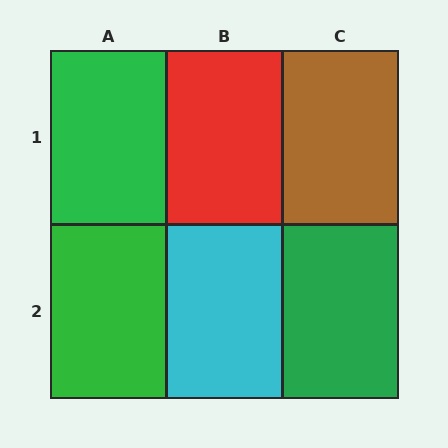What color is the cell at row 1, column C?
Brown.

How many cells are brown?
1 cell is brown.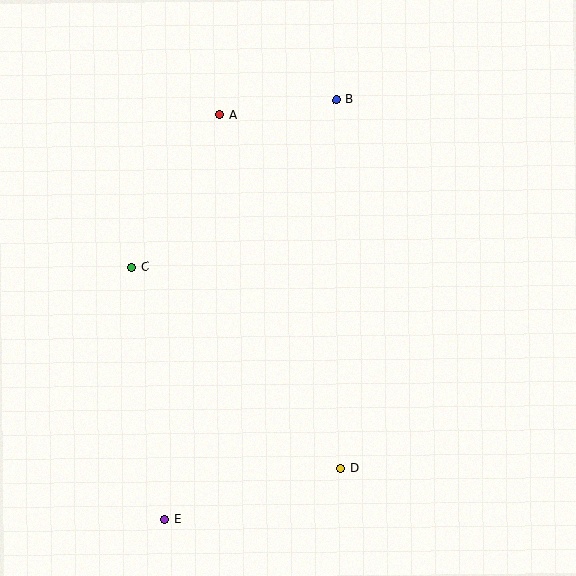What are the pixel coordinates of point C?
Point C is at (132, 267).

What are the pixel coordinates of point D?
Point D is at (341, 469).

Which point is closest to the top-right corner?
Point B is closest to the top-right corner.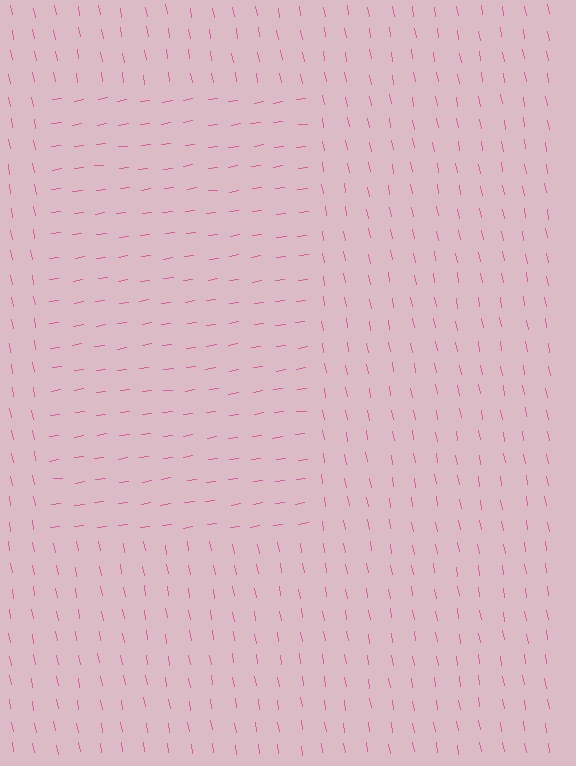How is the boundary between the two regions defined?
The boundary is defined purely by a change in line orientation (approximately 88 degrees difference). All lines are the same color and thickness.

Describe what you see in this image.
The image is filled with small pink line segments. A rectangle region in the image has lines oriented differently from the surrounding lines, creating a visible texture boundary.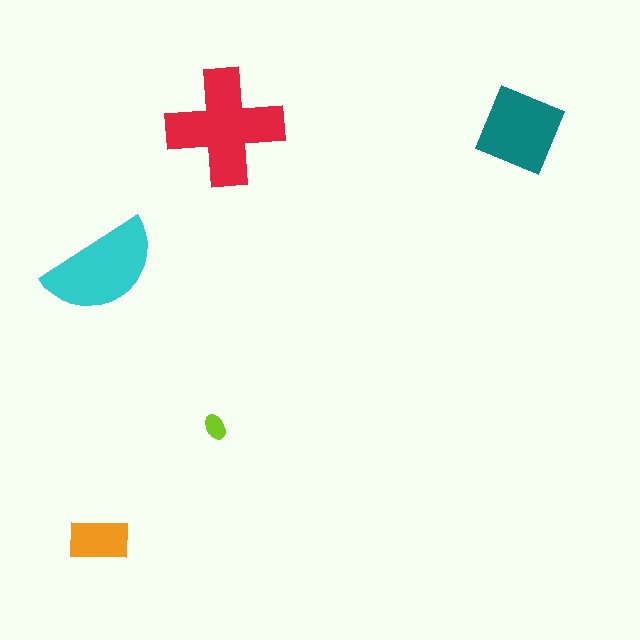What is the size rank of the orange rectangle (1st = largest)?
4th.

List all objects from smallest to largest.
The lime ellipse, the orange rectangle, the teal diamond, the cyan semicircle, the red cross.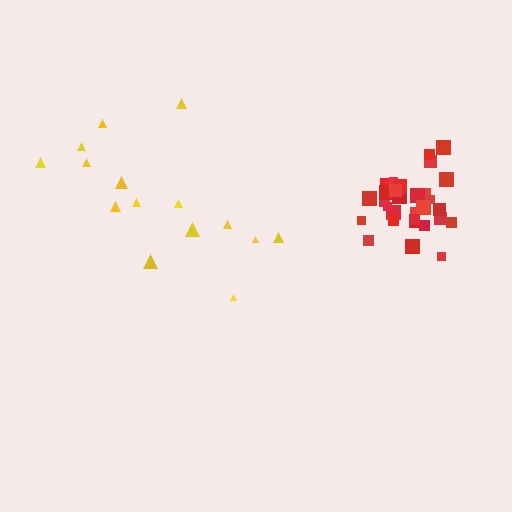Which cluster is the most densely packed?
Red.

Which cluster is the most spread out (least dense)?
Yellow.